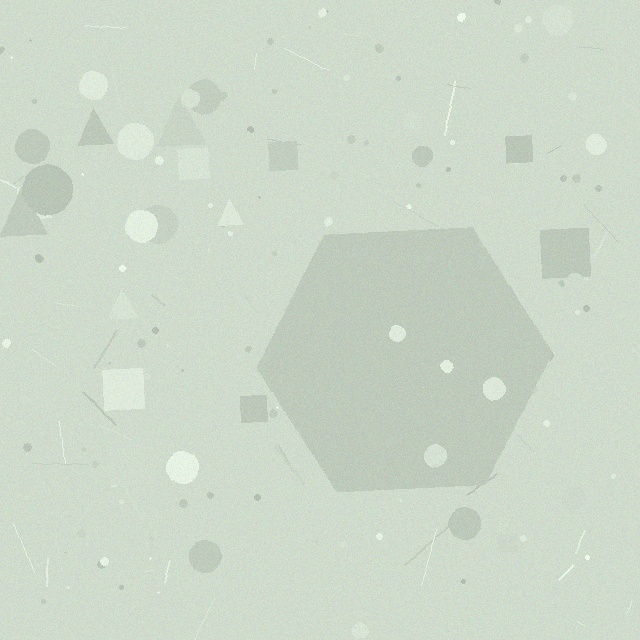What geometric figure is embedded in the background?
A hexagon is embedded in the background.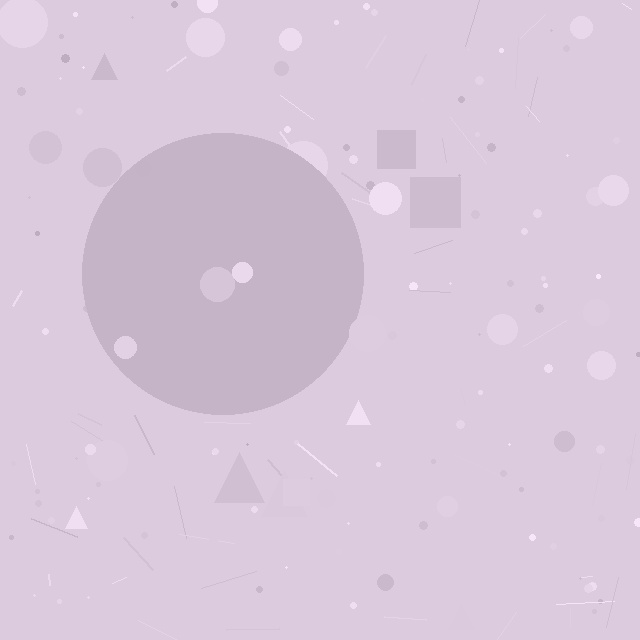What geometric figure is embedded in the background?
A circle is embedded in the background.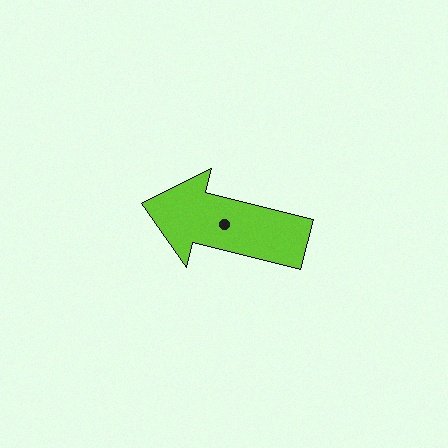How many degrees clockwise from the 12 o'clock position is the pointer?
Approximately 284 degrees.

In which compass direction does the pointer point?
West.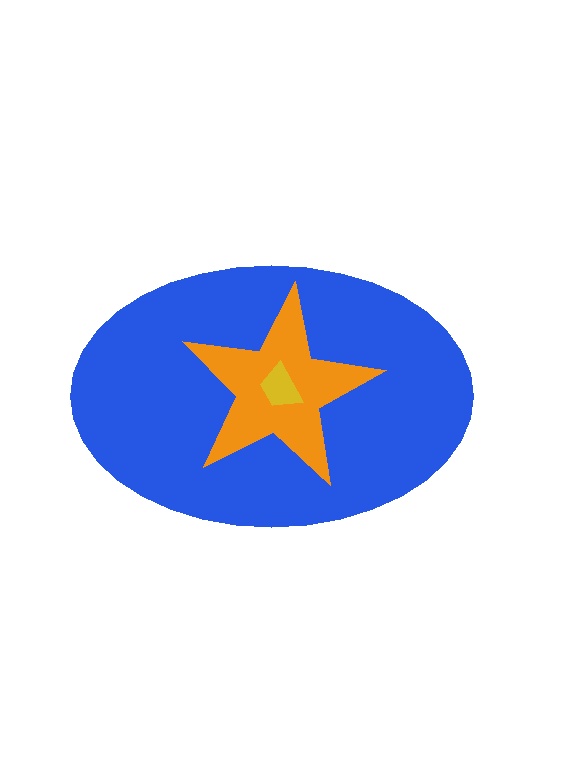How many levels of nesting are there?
3.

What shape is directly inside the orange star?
The yellow trapezoid.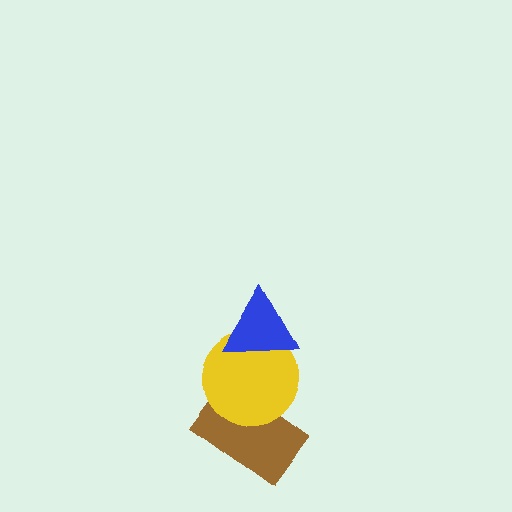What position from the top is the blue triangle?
The blue triangle is 1st from the top.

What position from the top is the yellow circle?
The yellow circle is 2nd from the top.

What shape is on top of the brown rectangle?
The yellow circle is on top of the brown rectangle.